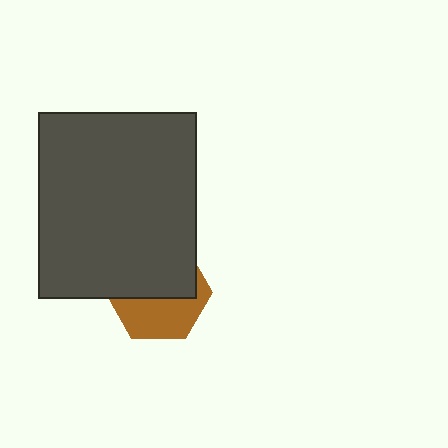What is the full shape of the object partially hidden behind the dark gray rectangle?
The partially hidden object is a brown hexagon.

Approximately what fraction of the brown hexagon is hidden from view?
Roughly 56% of the brown hexagon is hidden behind the dark gray rectangle.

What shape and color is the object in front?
The object in front is a dark gray rectangle.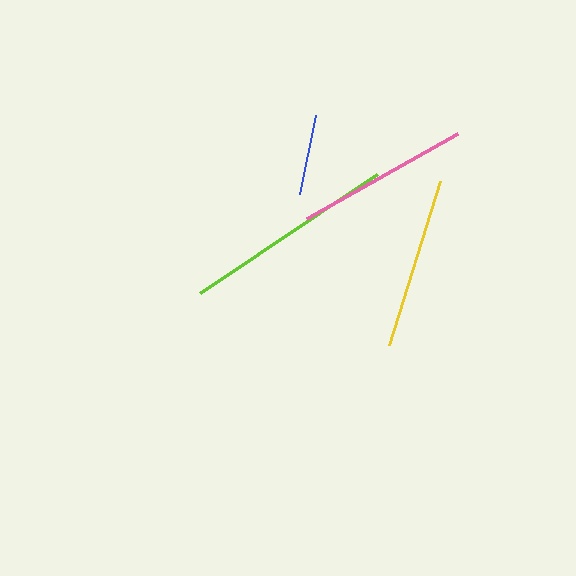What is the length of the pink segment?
The pink segment is approximately 173 pixels long.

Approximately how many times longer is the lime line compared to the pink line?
The lime line is approximately 1.2 times the length of the pink line.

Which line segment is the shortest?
The blue line is the shortest at approximately 81 pixels.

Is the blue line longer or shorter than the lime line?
The lime line is longer than the blue line.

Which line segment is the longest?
The lime line is the longest at approximately 213 pixels.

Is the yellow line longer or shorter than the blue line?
The yellow line is longer than the blue line.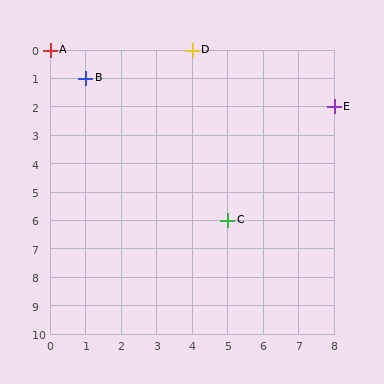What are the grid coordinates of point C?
Point C is at grid coordinates (5, 6).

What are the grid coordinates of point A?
Point A is at grid coordinates (0, 0).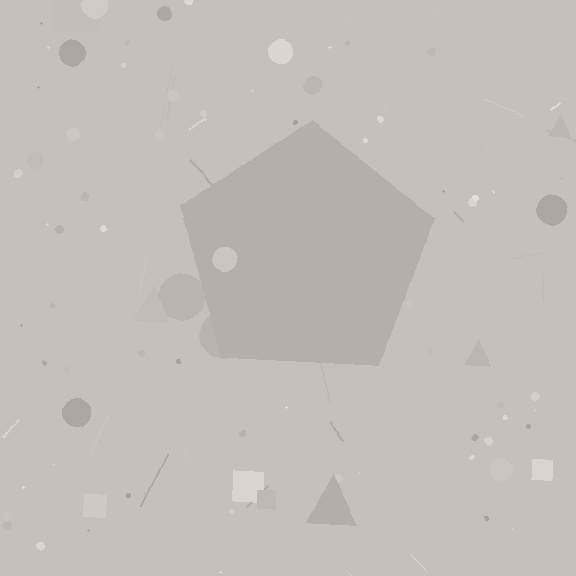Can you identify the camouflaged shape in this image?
The camouflaged shape is a pentagon.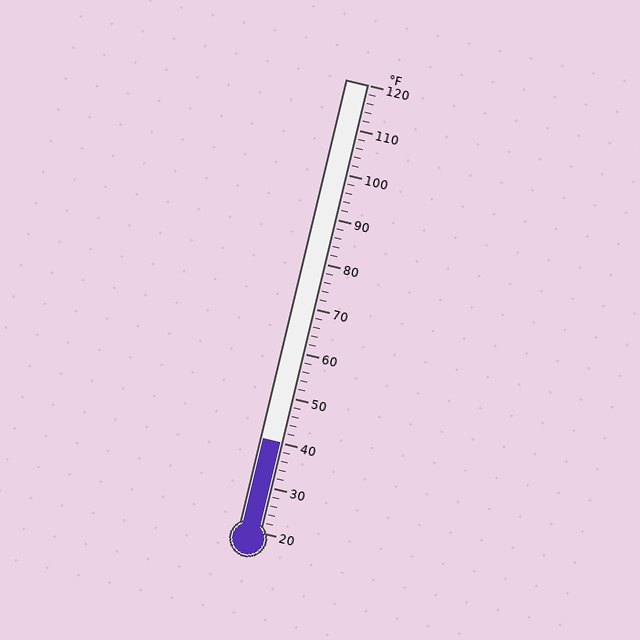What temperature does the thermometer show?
The thermometer shows approximately 40°F.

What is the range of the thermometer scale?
The thermometer scale ranges from 20°F to 120°F.